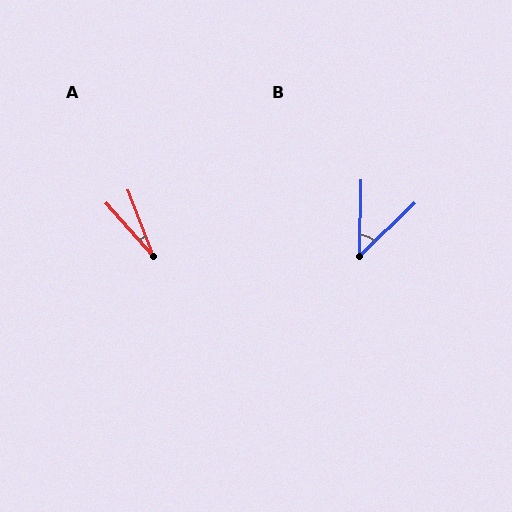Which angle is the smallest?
A, at approximately 21 degrees.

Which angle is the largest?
B, at approximately 45 degrees.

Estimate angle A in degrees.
Approximately 21 degrees.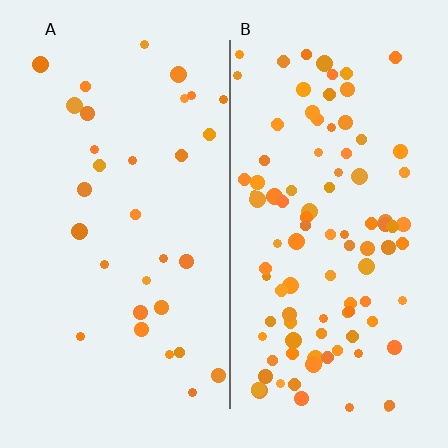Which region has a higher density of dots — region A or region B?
B (the right).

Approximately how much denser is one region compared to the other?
Approximately 3.2× — region B over region A.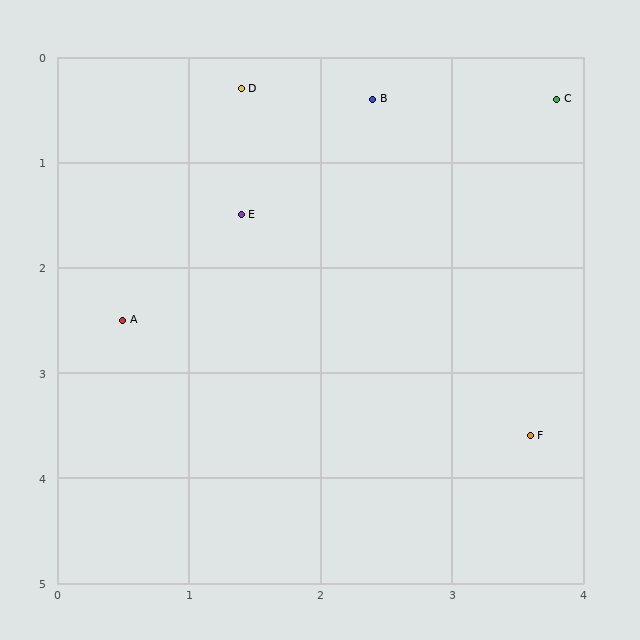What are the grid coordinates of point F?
Point F is at approximately (3.6, 3.6).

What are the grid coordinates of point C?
Point C is at approximately (3.8, 0.4).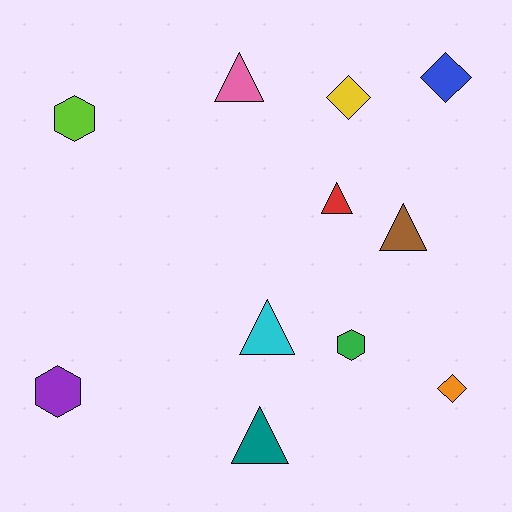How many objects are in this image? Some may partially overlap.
There are 11 objects.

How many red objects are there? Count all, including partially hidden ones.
There is 1 red object.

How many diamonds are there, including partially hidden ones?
There are 3 diamonds.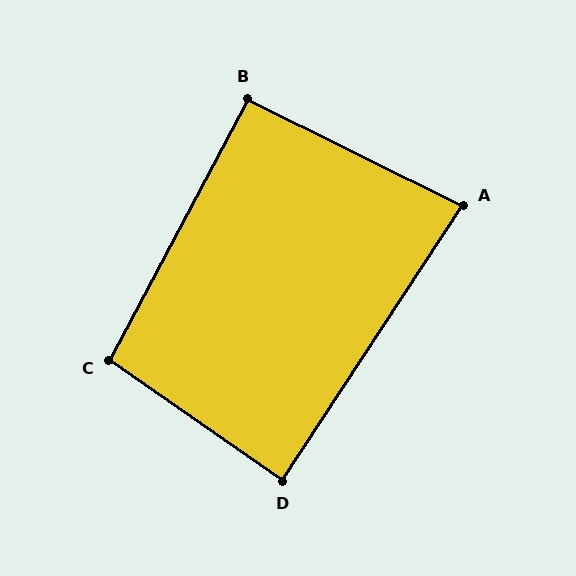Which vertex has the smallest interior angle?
A, at approximately 83 degrees.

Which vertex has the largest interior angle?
C, at approximately 97 degrees.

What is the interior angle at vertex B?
Approximately 92 degrees (approximately right).